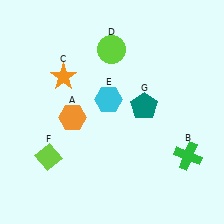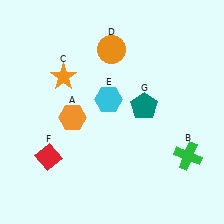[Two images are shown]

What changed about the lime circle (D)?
In Image 1, D is lime. In Image 2, it changed to orange.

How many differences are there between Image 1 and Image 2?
There are 2 differences between the two images.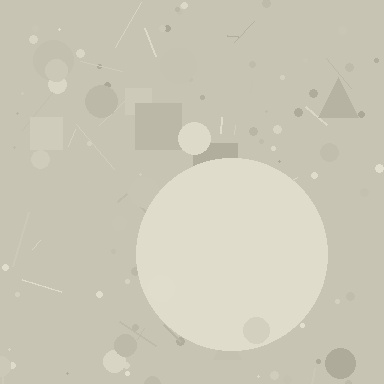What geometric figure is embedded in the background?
A circle is embedded in the background.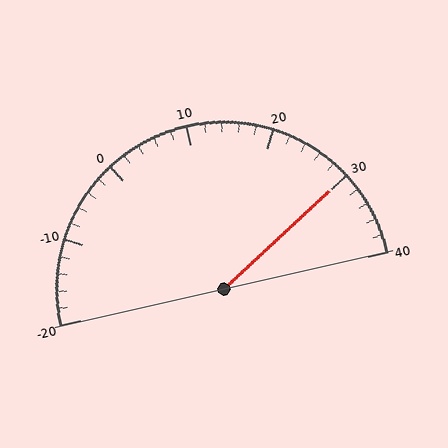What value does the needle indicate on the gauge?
The needle indicates approximately 30.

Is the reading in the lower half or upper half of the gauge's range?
The reading is in the upper half of the range (-20 to 40).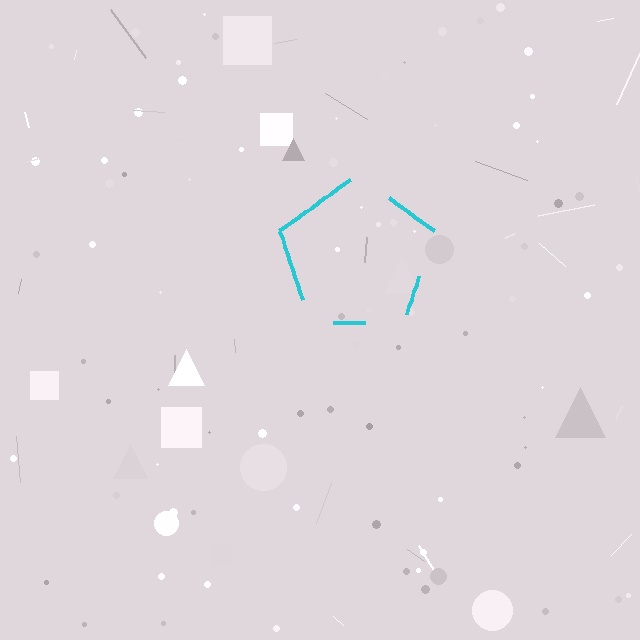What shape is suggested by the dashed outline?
The dashed outline suggests a pentagon.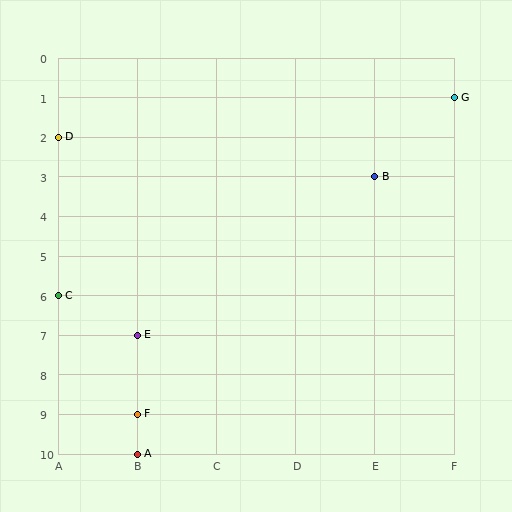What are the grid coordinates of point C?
Point C is at grid coordinates (A, 6).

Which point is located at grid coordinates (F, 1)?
Point G is at (F, 1).